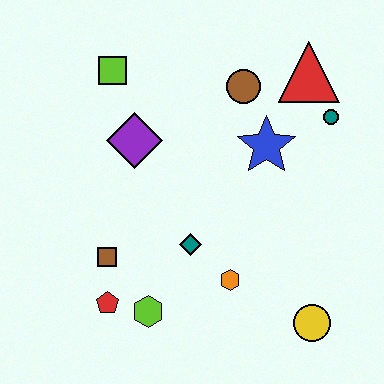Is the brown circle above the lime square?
No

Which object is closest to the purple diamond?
The lime square is closest to the purple diamond.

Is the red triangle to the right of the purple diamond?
Yes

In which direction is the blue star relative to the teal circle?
The blue star is to the left of the teal circle.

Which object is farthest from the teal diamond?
The red triangle is farthest from the teal diamond.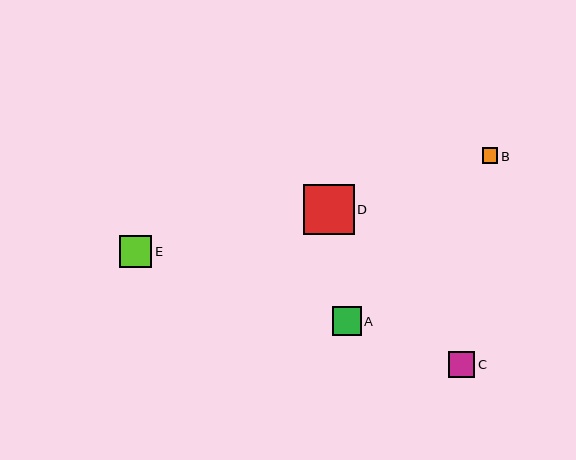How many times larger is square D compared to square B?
Square D is approximately 3.2 times the size of square B.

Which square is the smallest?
Square B is the smallest with a size of approximately 16 pixels.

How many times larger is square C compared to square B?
Square C is approximately 1.7 times the size of square B.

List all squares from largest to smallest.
From largest to smallest: D, E, A, C, B.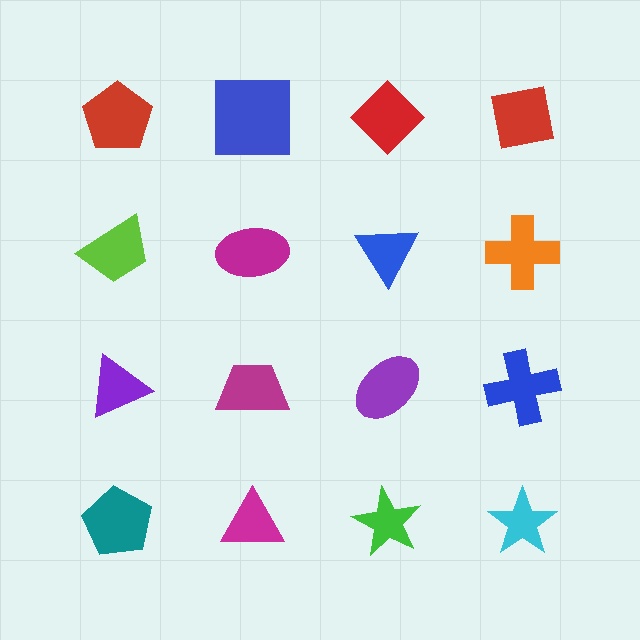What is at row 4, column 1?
A teal pentagon.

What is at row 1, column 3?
A red diamond.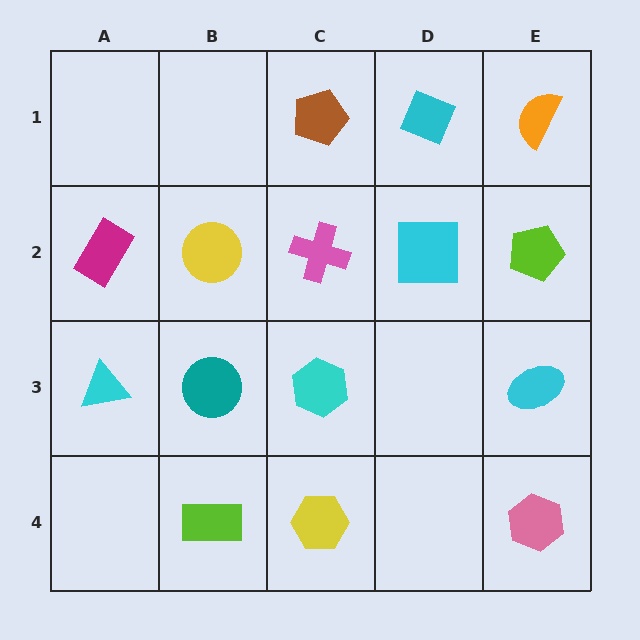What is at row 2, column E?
A lime pentagon.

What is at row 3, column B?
A teal circle.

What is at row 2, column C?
A pink cross.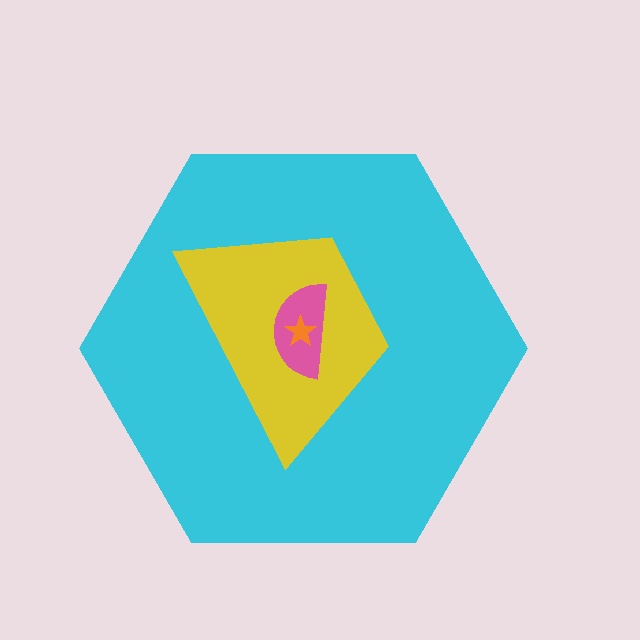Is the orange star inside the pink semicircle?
Yes.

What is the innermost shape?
The orange star.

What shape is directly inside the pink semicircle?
The orange star.